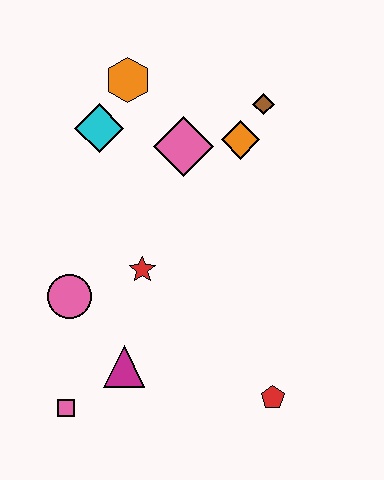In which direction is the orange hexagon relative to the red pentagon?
The orange hexagon is above the red pentagon.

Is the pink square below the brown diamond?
Yes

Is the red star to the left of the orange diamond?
Yes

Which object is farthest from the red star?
The brown diamond is farthest from the red star.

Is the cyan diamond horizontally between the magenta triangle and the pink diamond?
No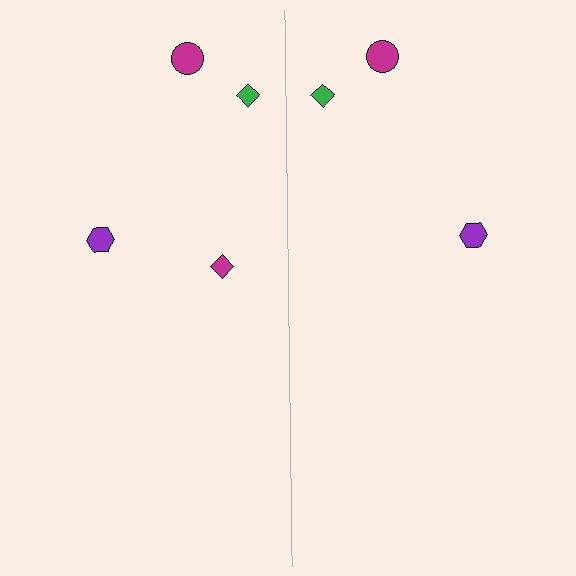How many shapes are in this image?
There are 7 shapes in this image.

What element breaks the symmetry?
A magenta diamond is missing from the right side.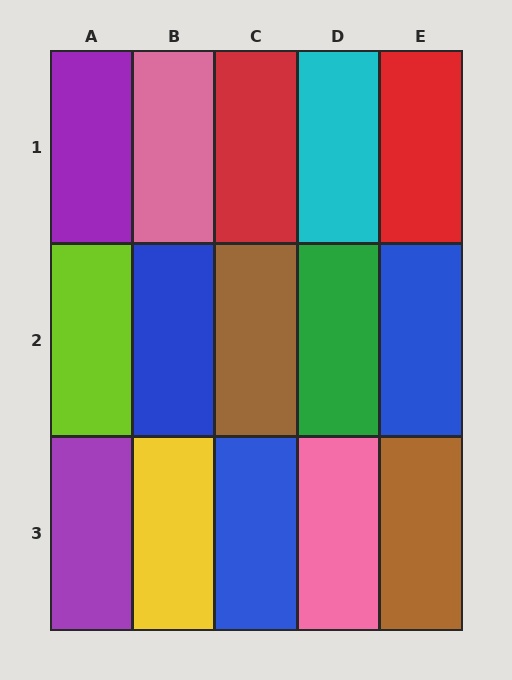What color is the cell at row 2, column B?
Blue.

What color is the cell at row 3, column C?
Blue.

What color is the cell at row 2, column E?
Blue.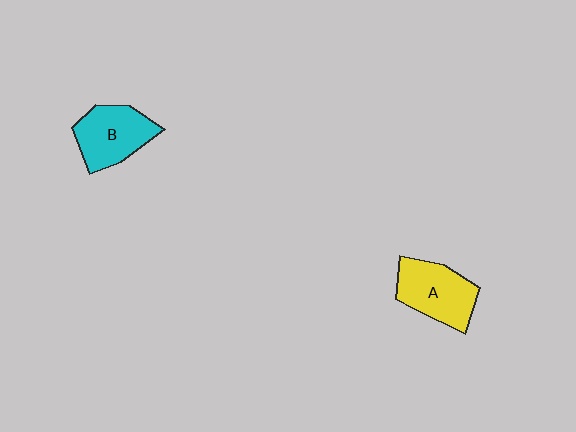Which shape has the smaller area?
Shape B (cyan).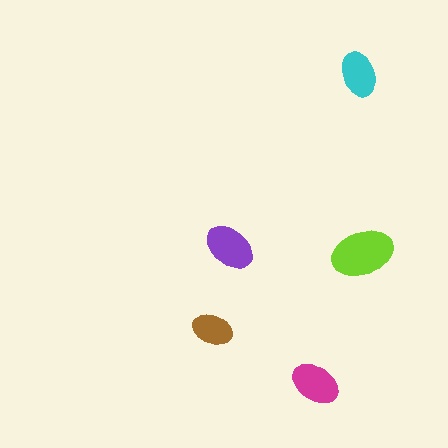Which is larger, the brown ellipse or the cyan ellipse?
The cyan one.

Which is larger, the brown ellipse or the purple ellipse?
The purple one.